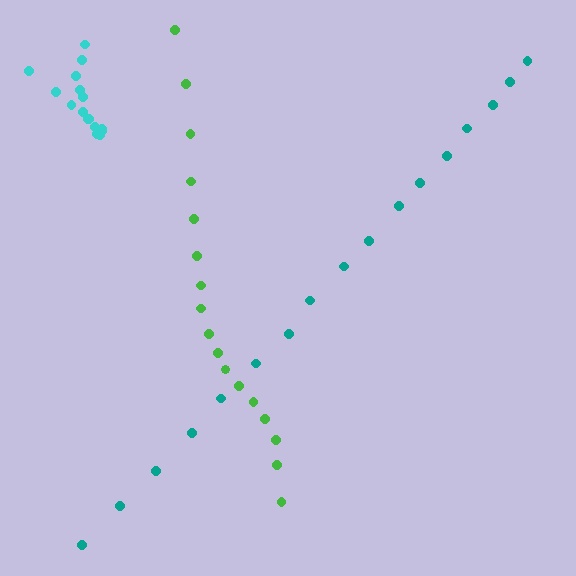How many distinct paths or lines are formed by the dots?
There are 3 distinct paths.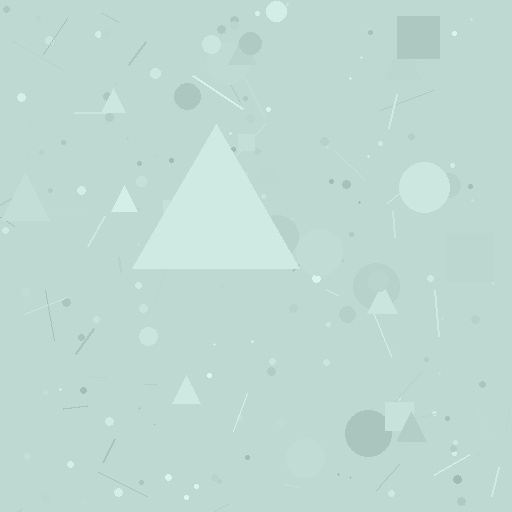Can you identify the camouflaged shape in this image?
The camouflaged shape is a triangle.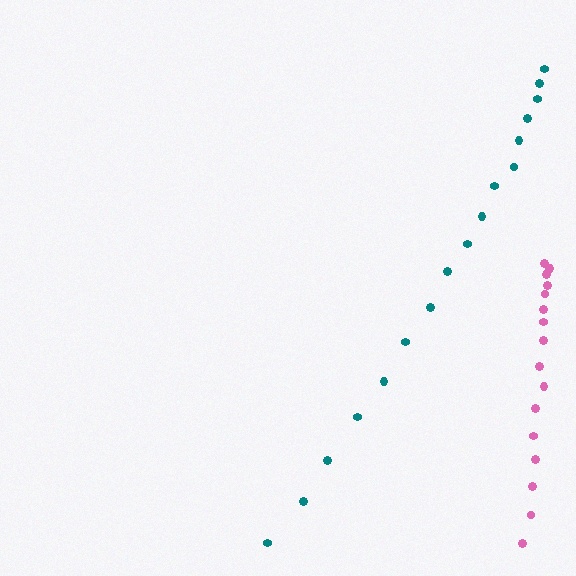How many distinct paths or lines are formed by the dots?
There are 2 distinct paths.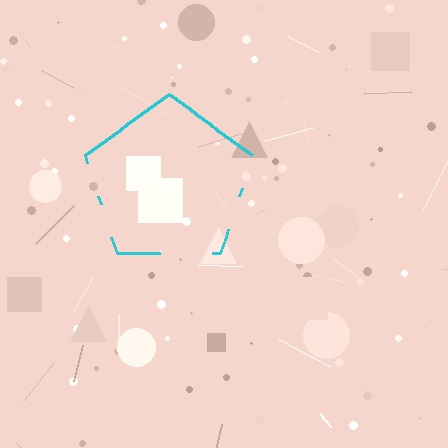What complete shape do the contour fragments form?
The contour fragments form a pentagon.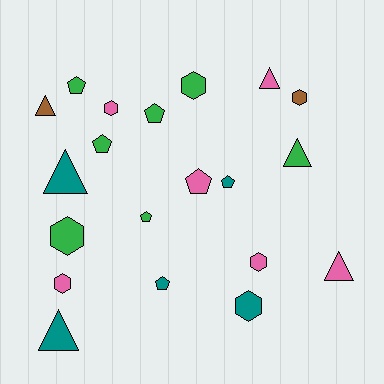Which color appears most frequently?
Green, with 7 objects.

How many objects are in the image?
There are 20 objects.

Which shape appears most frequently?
Hexagon, with 7 objects.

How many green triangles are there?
There is 1 green triangle.